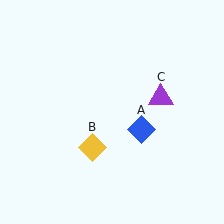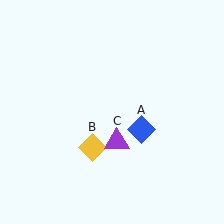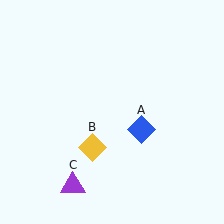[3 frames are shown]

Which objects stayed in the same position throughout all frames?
Blue diamond (object A) and yellow diamond (object B) remained stationary.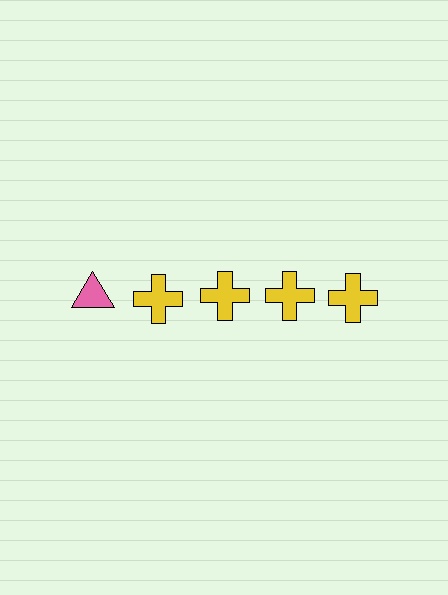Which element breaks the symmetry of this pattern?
The pink triangle in the top row, leftmost column breaks the symmetry. All other shapes are yellow crosses.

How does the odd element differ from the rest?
It differs in both color (pink instead of yellow) and shape (triangle instead of cross).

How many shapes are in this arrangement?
There are 5 shapes arranged in a grid pattern.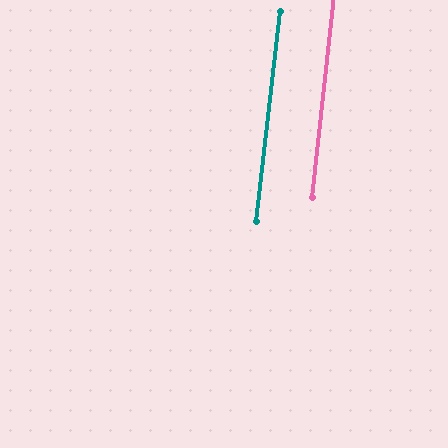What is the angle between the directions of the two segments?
Approximately 0 degrees.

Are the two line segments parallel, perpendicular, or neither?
Parallel — their directions differ by only 0.1°.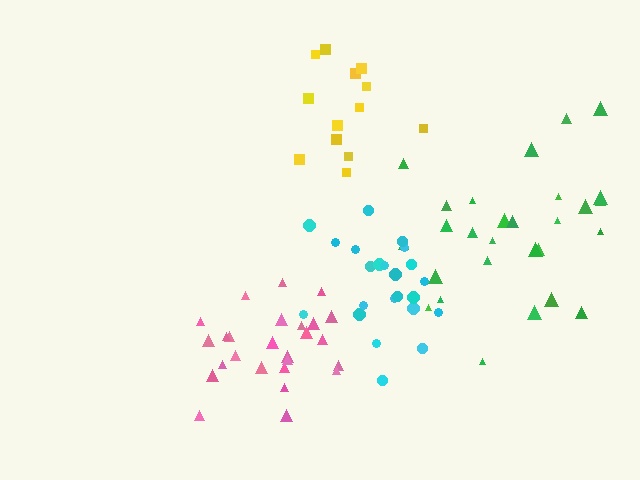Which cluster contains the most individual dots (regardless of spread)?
Green (28).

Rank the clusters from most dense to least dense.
pink, cyan, green, yellow.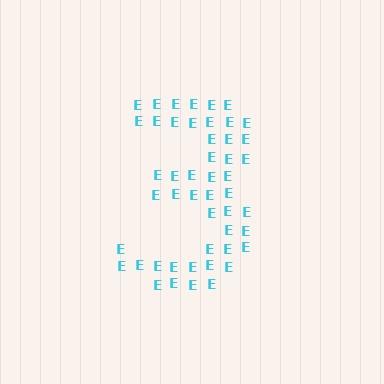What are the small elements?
The small elements are letter E's.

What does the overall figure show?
The overall figure shows the digit 3.